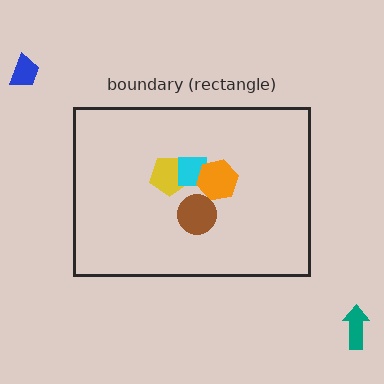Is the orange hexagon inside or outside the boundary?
Inside.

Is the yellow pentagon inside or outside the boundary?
Inside.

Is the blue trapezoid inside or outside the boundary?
Outside.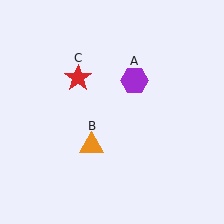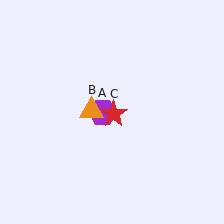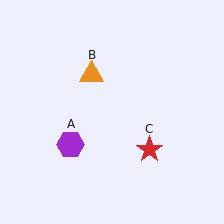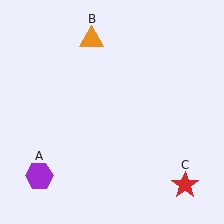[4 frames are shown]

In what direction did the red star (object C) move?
The red star (object C) moved down and to the right.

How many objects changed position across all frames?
3 objects changed position: purple hexagon (object A), orange triangle (object B), red star (object C).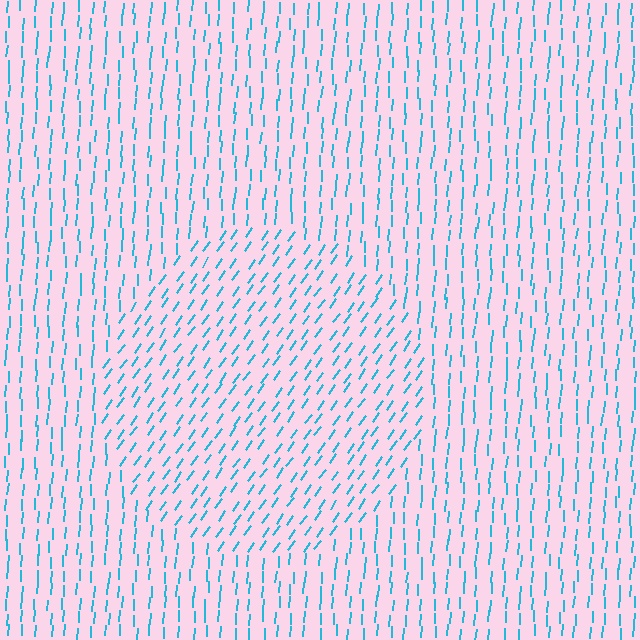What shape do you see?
I see a circle.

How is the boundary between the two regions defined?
The boundary is defined purely by a change in line orientation (approximately 32 degrees difference). All lines are the same color and thickness.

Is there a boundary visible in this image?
Yes, there is a texture boundary formed by a change in line orientation.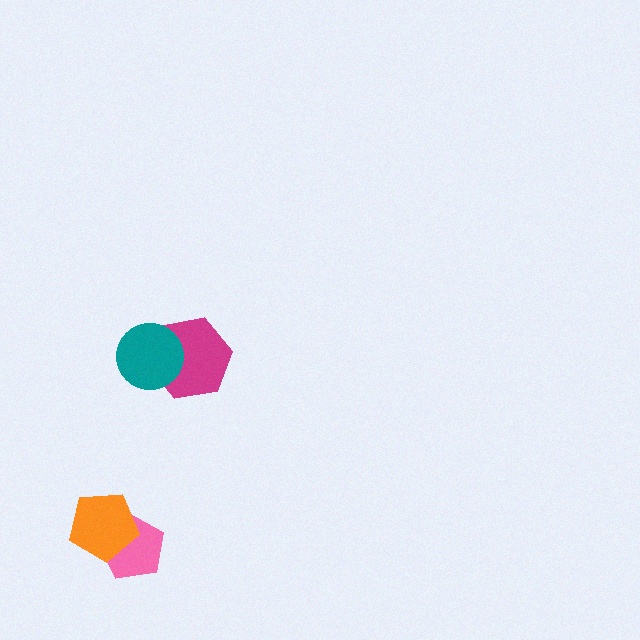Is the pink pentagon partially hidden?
Yes, it is partially covered by another shape.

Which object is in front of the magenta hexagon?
The teal circle is in front of the magenta hexagon.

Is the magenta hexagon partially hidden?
Yes, it is partially covered by another shape.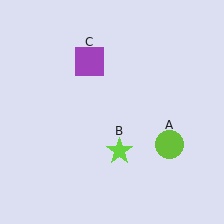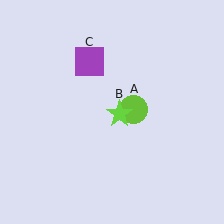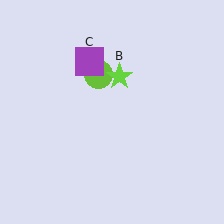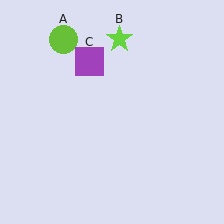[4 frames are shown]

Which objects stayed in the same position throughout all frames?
Purple square (object C) remained stationary.